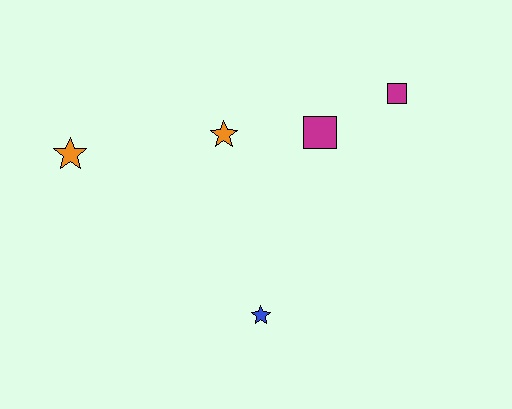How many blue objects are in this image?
There is 1 blue object.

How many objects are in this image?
There are 5 objects.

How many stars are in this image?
There are 3 stars.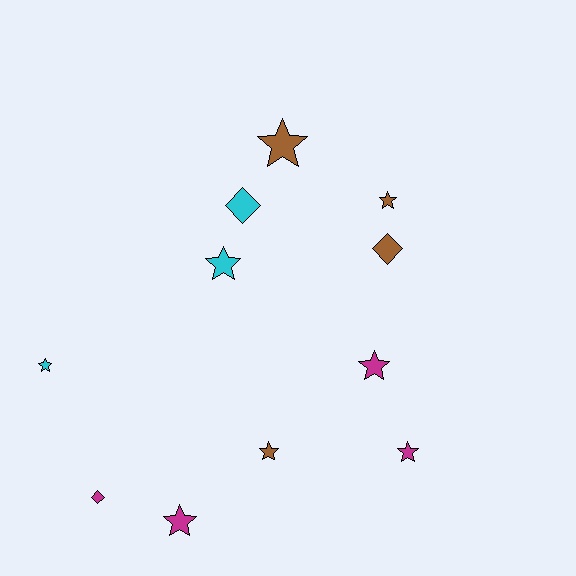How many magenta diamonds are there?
There is 1 magenta diamond.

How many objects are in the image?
There are 11 objects.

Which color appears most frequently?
Brown, with 4 objects.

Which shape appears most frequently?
Star, with 8 objects.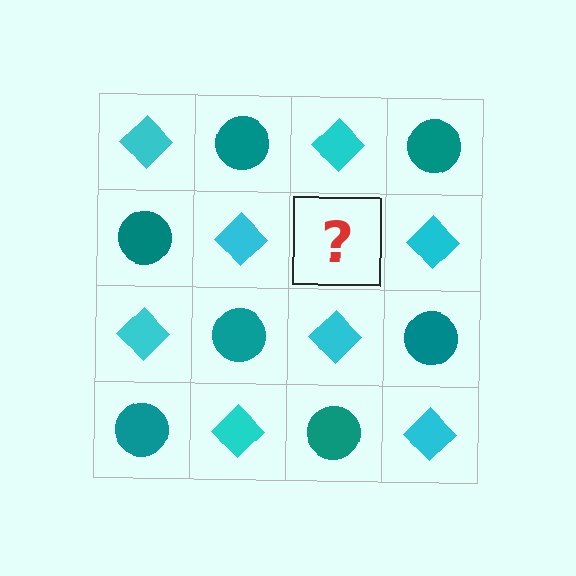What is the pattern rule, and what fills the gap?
The rule is that it alternates cyan diamond and teal circle in a checkerboard pattern. The gap should be filled with a teal circle.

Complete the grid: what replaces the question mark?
The question mark should be replaced with a teal circle.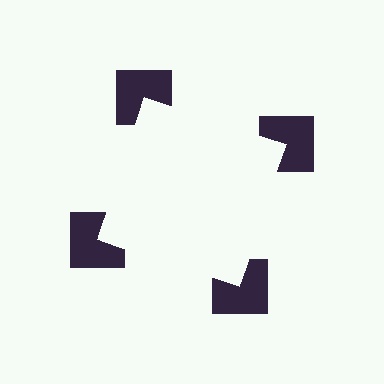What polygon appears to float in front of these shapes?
An illusory square — its edges are inferred from the aligned wedge cuts in the notched squares, not physically drawn.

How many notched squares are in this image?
There are 4 — one at each vertex of the illusory square.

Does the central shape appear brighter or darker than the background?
It typically appears slightly brighter than the background, even though no actual brightness change is drawn.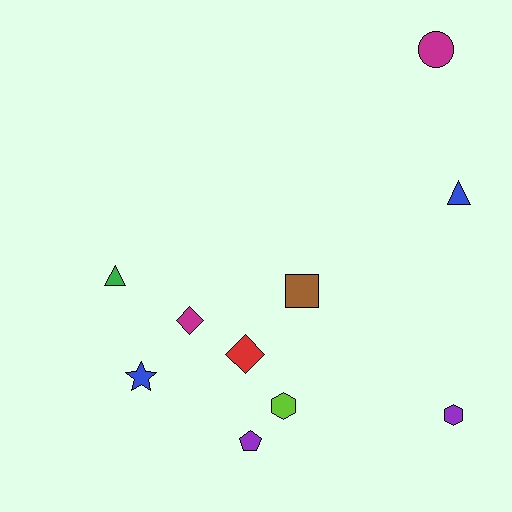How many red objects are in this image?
There is 1 red object.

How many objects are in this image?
There are 10 objects.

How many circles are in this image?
There is 1 circle.